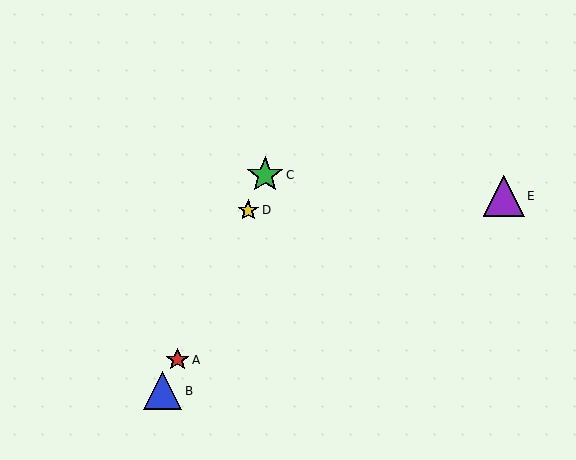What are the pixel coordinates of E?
Object E is at (504, 196).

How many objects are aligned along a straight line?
4 objects (A, B, C, D) are aligned along a straight line.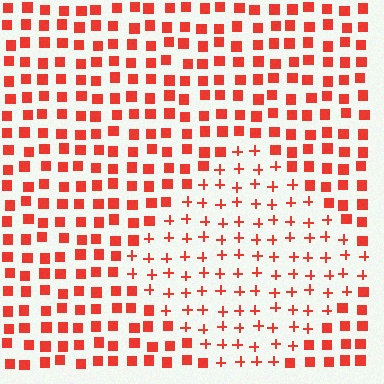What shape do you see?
I see a diamond.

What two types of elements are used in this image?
The image uses plus signs inside the diamond region and squares outside it.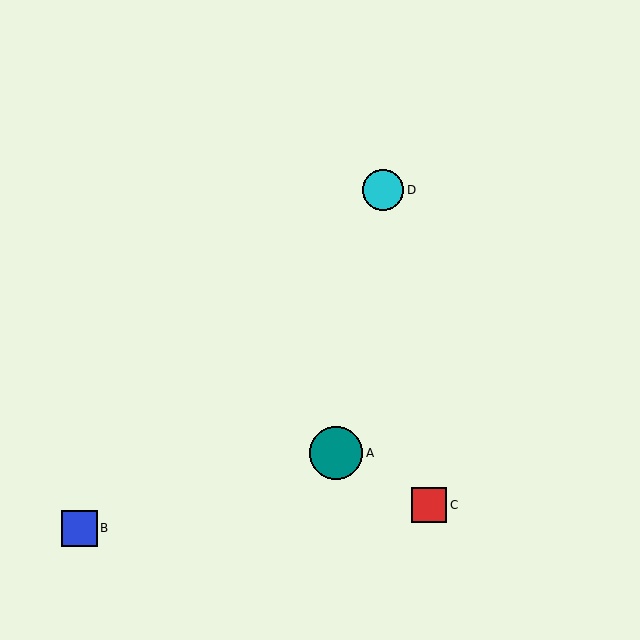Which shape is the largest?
The teal circle (labeled A) is the largest.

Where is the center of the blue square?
The center of the blue square is at (79, 528).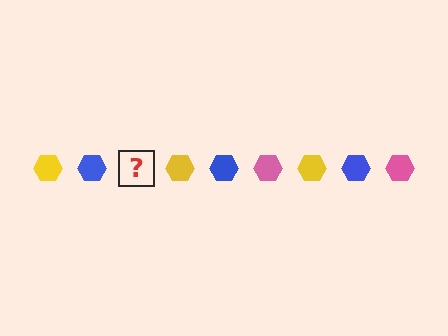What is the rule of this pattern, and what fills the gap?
The rule is that the pattern cycles through yellow, blue, pink hexagons. The gap should be filled with a pink hexagon.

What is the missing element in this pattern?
The missing element is a pink hexagon.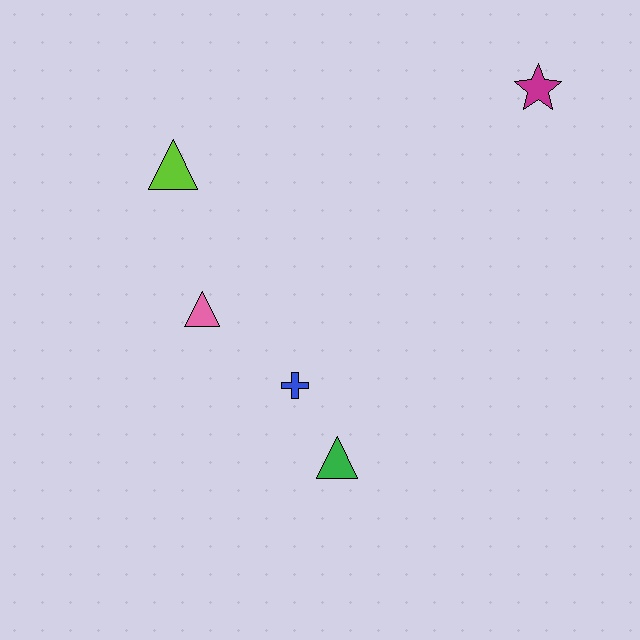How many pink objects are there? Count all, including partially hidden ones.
There is 1 pink object.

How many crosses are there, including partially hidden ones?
There is 1 cross.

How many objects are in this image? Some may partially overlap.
There are 5 objects.